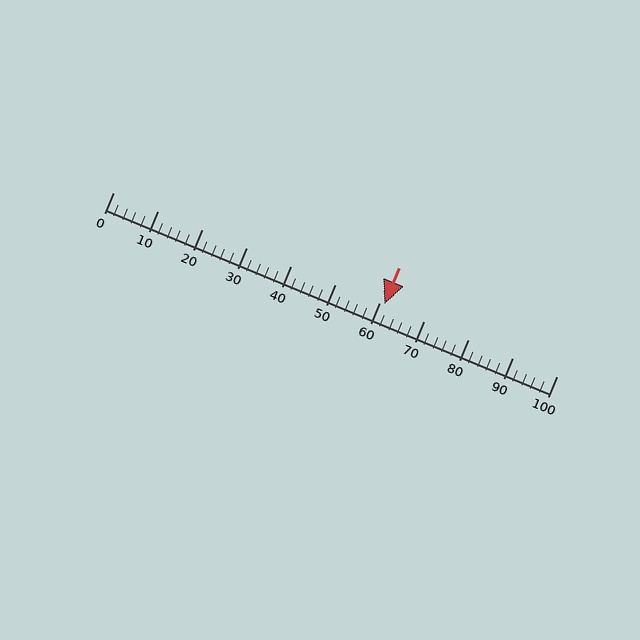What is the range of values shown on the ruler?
The ruler shows values from 0 to 100.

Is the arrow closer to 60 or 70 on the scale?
The arrow is closer to 60.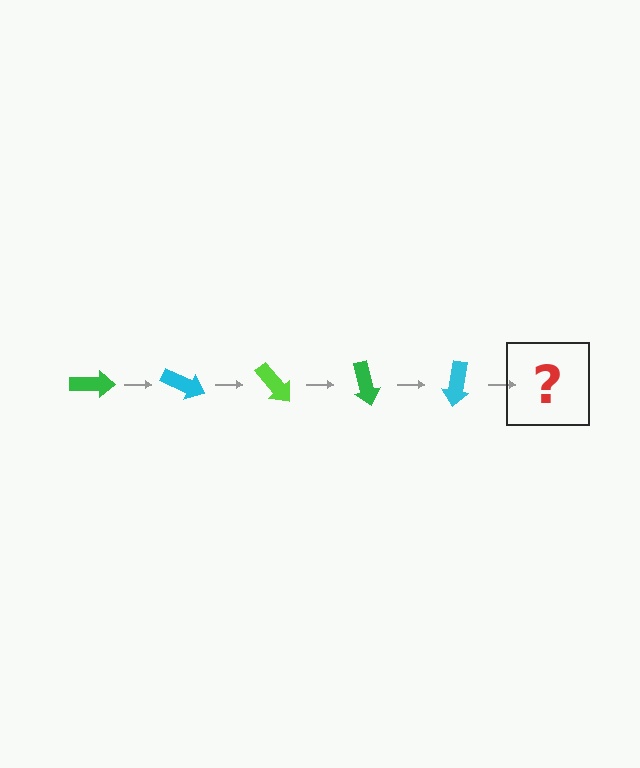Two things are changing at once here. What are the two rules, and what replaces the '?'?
The two rules are that it rotates 25 degrees each step and the color cycles through green, cyan, and lime. The '?' should be a lime arrow, rotated 125 degrees from the start.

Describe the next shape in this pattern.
It should be a lime arrow, rotated 125 degrees from the start.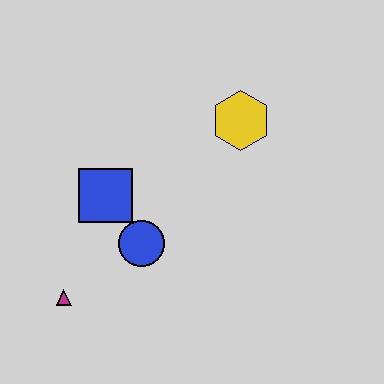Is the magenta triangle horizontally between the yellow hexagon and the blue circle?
No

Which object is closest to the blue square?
The blue circle is closest to the blue square.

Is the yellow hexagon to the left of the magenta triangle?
No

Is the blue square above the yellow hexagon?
No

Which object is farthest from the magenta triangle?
The yellow hexagon is farthest from the magenta triangle.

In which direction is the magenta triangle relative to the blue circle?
The magenta triangle is to the left of the blue circle.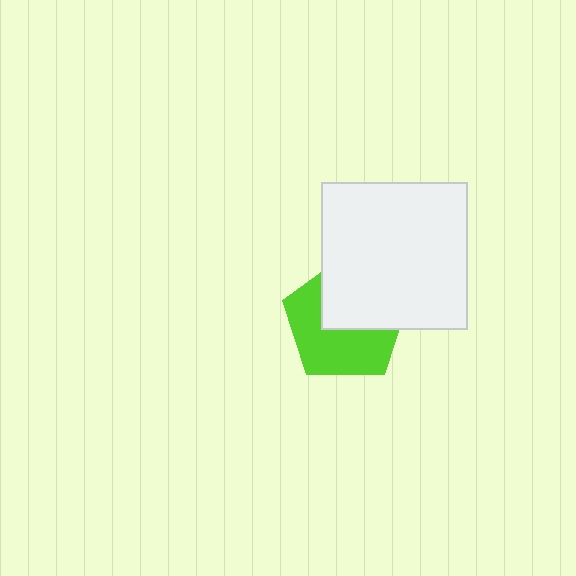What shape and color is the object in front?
The object in front is a white square.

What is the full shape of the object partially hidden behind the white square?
The partially hidden object is a lime pentagon.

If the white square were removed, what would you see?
You would see the complete lime pentagon.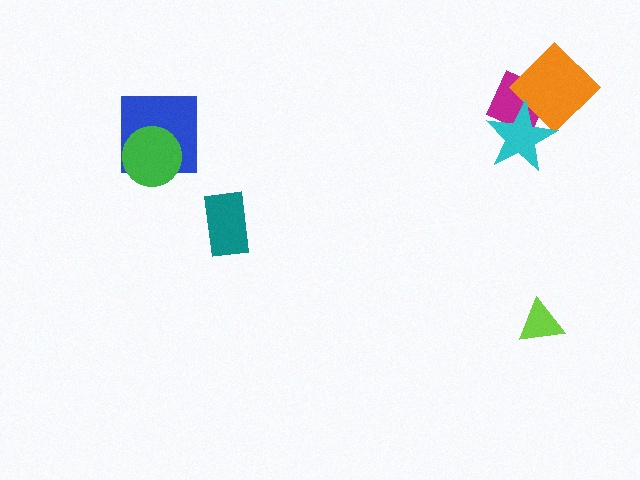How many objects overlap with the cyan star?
2 objects overlap with the cyan star.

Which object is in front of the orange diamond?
The cyan star is in front of the orange diamond.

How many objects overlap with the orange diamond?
2 objects overlap with the orange diamond.